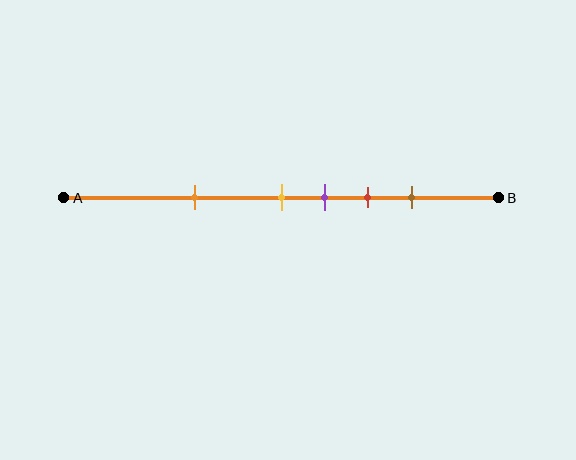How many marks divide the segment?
There are 5 marks dividing the segment.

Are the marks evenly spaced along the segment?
No, the marks are not evenly spaced.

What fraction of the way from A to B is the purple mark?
The purple mark is approximately 60% (0.6) of the way from A to B.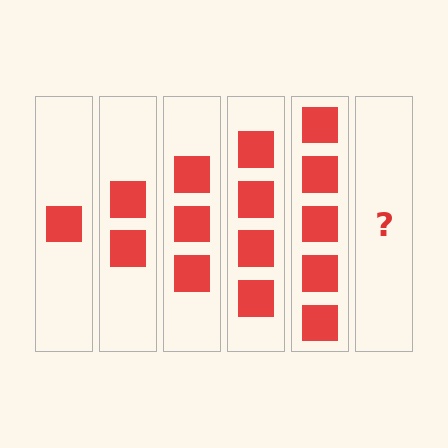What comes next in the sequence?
The next element should be 6 squares.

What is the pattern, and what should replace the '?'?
The pattern is that each step adds one more square. The '?' should be 6 squares.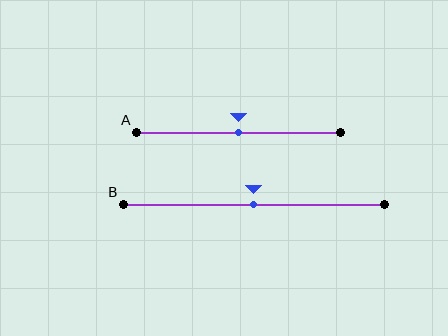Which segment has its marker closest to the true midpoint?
Segment A has its marker closest to the true midpoint.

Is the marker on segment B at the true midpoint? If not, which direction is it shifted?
Yes, the marker on segment B is at the true midpoint.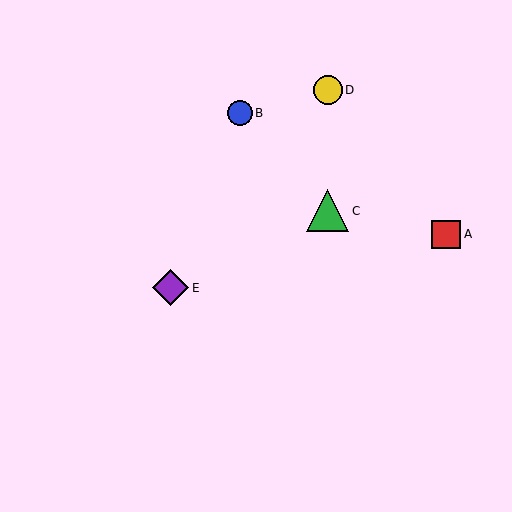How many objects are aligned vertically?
2 objects (C, D) are aligned vertically.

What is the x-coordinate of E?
Object E is at x≈171.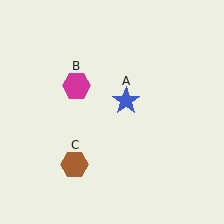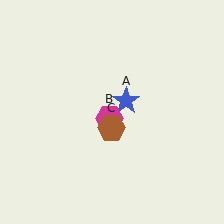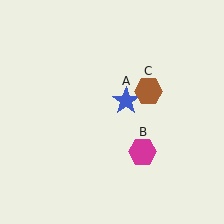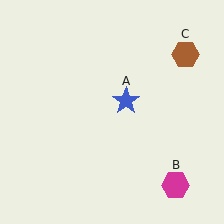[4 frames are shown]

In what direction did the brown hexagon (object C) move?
The brown hexagon (object C) moved up and to the right.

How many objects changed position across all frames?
2 objects changed position: magenta hexagon (object B), brown hexagon (object C).